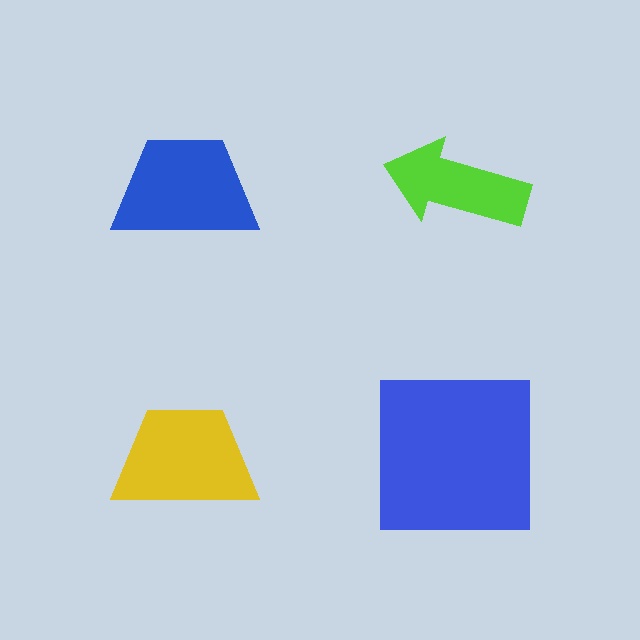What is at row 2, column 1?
A yellow trapezoid.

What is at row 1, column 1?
A blue trapezoid.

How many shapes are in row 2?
2 shapes.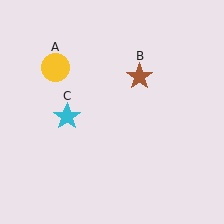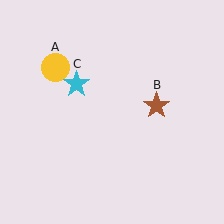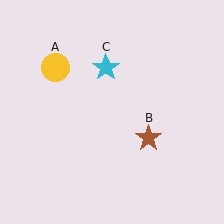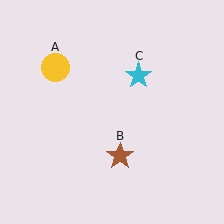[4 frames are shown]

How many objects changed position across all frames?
2 objects changed position: brown star (object B), cyan star (object C).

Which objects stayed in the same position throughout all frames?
Yellow circle (object A) remained stationary.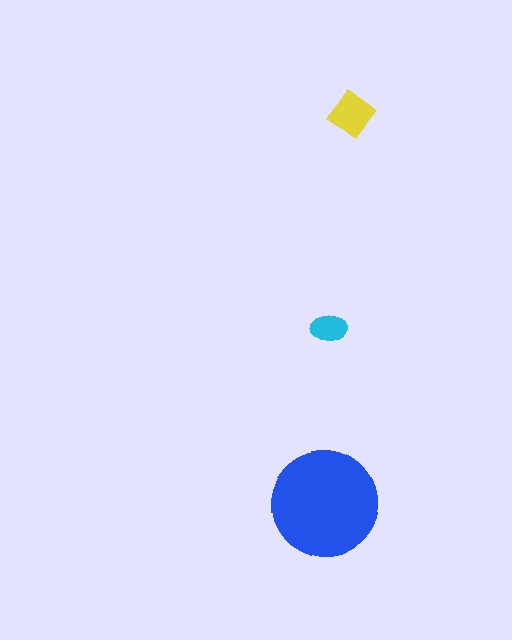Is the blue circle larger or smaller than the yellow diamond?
Larger.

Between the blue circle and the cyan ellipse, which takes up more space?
The blue circle.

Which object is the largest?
The blue circle.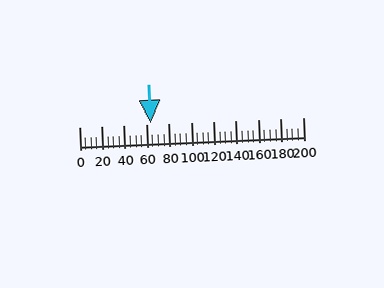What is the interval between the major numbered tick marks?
The major tick marks are spaced 20 units apart.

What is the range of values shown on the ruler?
The ruler shows values from 0 to 200.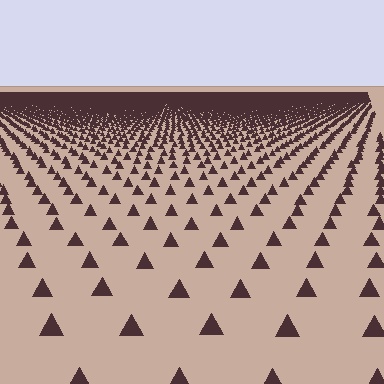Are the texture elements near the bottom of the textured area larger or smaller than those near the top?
Larger. Near the bottom, elements are closer to the viewer and appear at a bigger on-screen size.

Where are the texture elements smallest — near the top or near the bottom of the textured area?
Near the top.